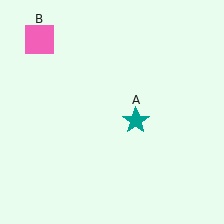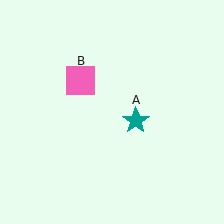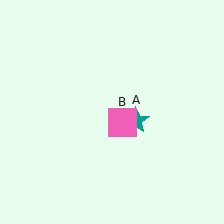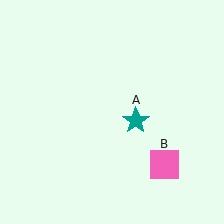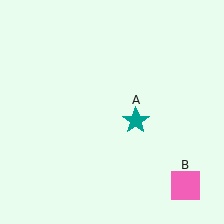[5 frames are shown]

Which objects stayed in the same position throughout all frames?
Teal star (object A) remained stationary.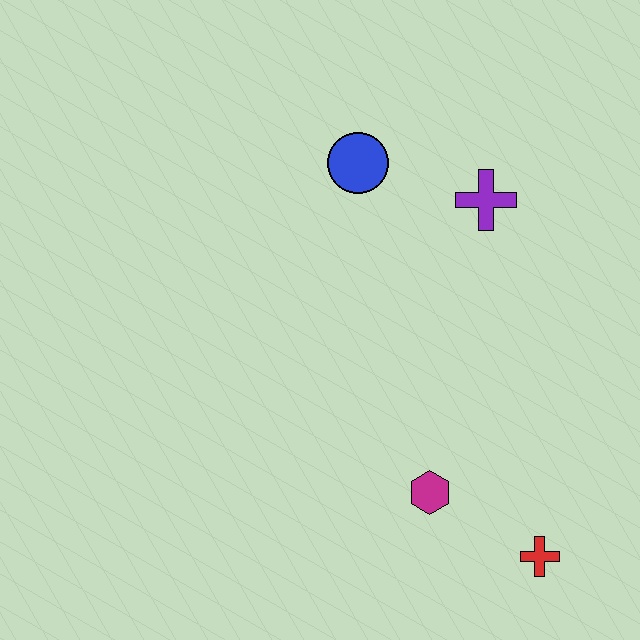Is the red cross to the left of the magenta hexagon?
No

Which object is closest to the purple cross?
The blue circle is closest to the purple cross.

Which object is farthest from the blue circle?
The red cross is farthest from the blue circle.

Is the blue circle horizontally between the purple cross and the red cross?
No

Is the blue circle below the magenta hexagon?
No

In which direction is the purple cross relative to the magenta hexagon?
The purple cross is above the magenta hexagon.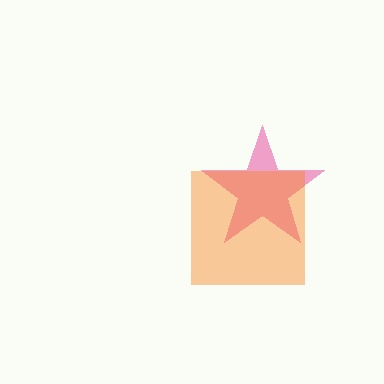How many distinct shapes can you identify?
There are 2 distinct shapes: a pink star, an orange square.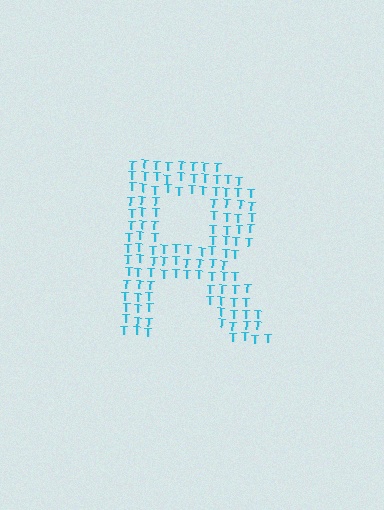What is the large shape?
The large shape is the letter R.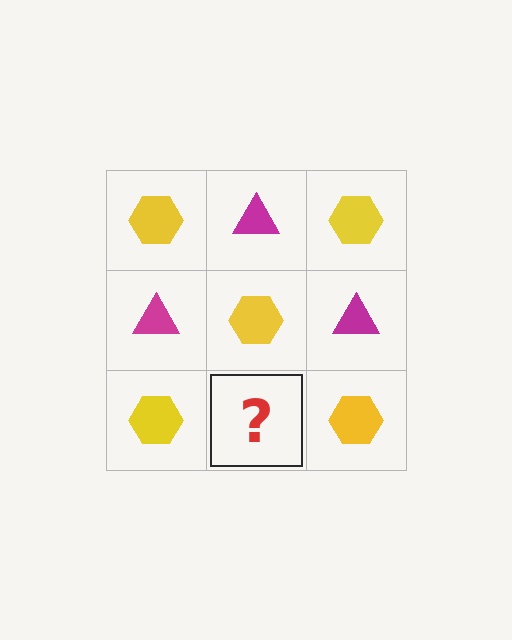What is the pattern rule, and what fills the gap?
The rule is that it alternates yellow hexagon and magenta triangle in a checkerboard pattern. The gap should be filled with a magenta triangle.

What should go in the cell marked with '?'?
The missing cell should contain a magenta triangle.